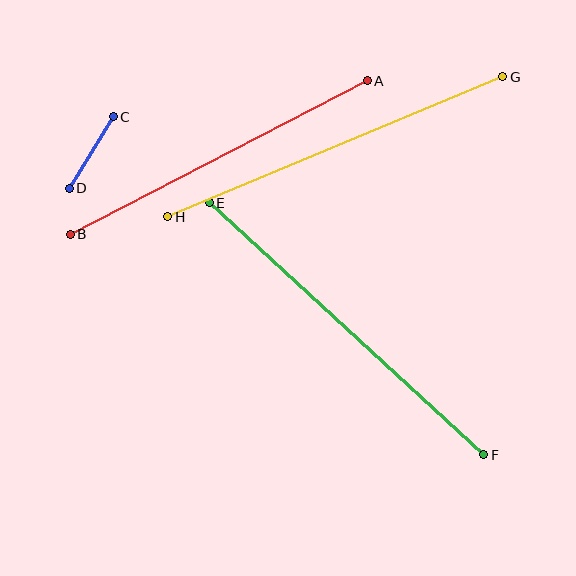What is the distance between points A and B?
The distance is approximately 335 pixels.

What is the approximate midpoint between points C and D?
The midpoint is at approximately (91, 153) pixels.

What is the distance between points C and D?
The distance is approximately 84 pixels.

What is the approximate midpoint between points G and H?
The midpoint is at approximately (335, 147) pixels.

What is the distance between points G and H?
The distance is approximately 363 pixels.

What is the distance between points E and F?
The distance is approximately 372 pixels.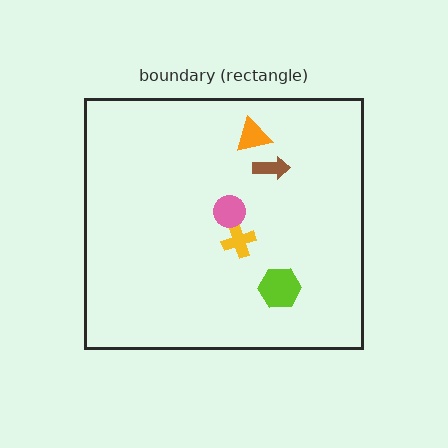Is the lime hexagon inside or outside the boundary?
Inside.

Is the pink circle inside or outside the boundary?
Inside.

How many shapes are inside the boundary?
5 inside, 0 outside.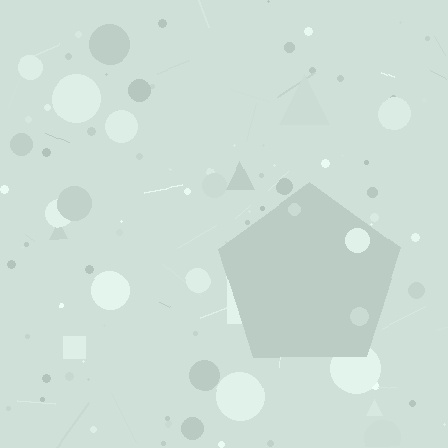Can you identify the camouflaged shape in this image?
The camouflaged shape is a pentagon.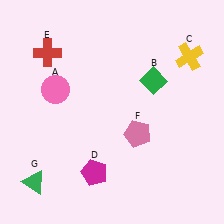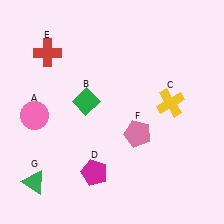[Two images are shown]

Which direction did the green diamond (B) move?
The green diamond (B) moved left.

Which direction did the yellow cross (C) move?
The yellow cross (C) moved down.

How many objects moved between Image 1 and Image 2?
3 objects moved between the two images.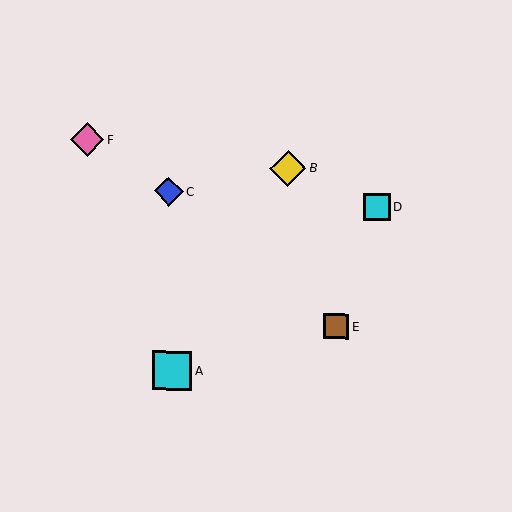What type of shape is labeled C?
Shape C is a blue diamond.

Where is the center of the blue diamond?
The center of the blue diamond is at (169, 191).